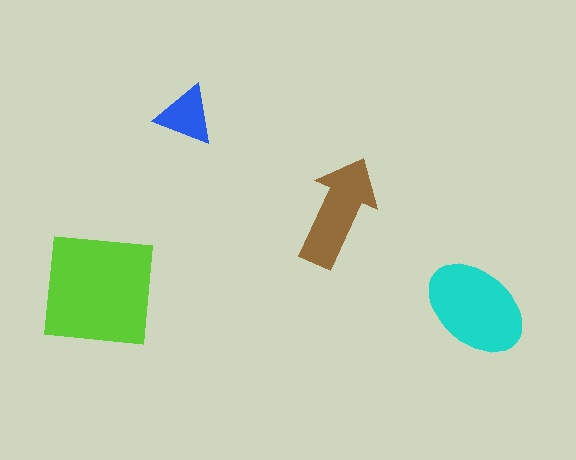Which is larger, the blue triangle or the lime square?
The lime square.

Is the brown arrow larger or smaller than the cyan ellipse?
Smaller.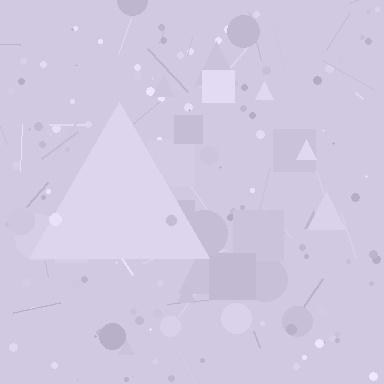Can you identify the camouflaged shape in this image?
The camouflaged shape is a triangle.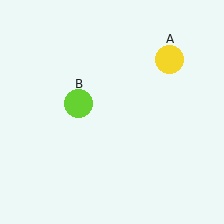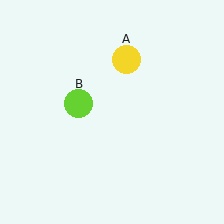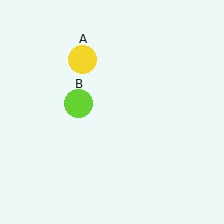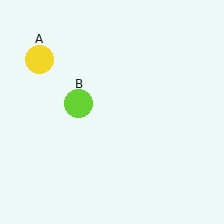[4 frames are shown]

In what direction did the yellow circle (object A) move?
The yellow circle (object A) moved left.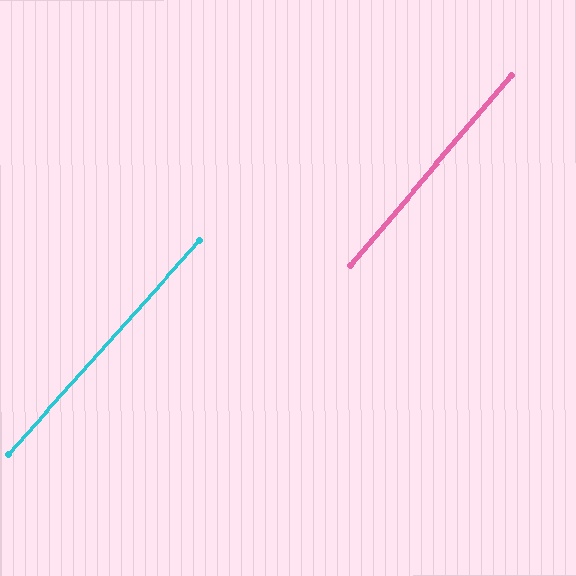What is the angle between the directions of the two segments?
Approximately 2 degrees.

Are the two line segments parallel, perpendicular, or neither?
Parallel — their directions differ by only 1.5°.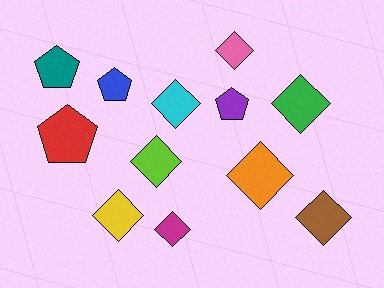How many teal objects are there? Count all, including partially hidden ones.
There is 1 teal object.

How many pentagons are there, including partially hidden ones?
There are 4 pentagons.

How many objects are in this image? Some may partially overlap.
There are 12 objects.